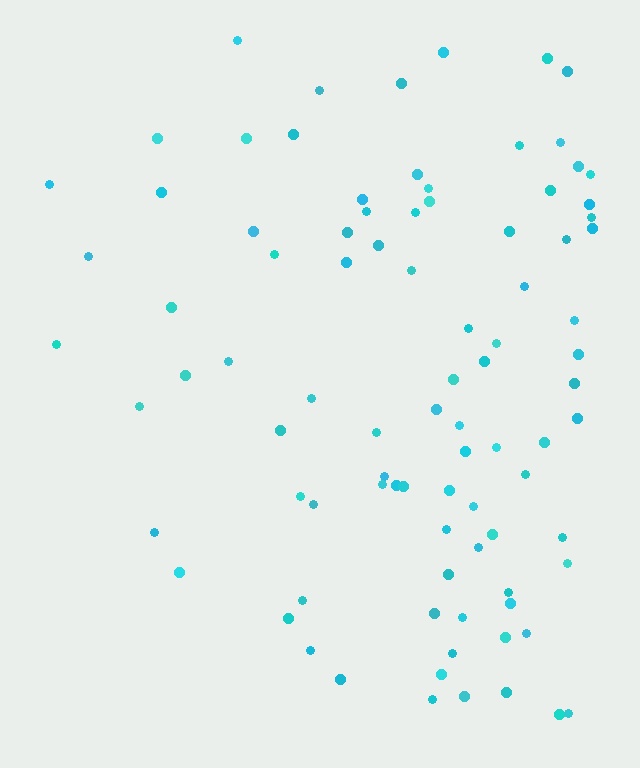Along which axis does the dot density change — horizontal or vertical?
Horizontal.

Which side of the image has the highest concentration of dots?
The right.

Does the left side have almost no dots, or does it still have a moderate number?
Still a moderate number, just noticeably fewer than the right.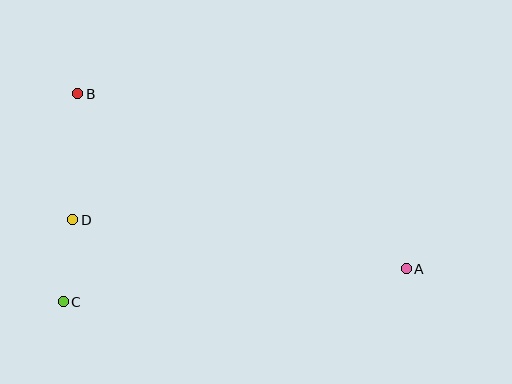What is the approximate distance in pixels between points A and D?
The distance between A and D is approximately 337 pixels.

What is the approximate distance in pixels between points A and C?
The distance between A and C is approximately 344 pixels.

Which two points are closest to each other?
Points C and D are closest to each other.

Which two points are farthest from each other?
Points A and B are farthest from each other.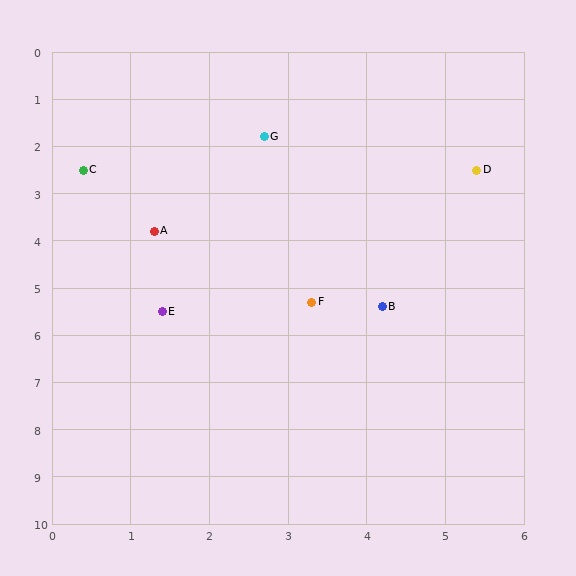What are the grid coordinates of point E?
Point E is at approximately (1.4, 5.5).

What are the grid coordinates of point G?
Point G is at approximately (2.7, 1.8).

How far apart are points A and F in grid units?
Points A and F are about 2.5 grid units apart.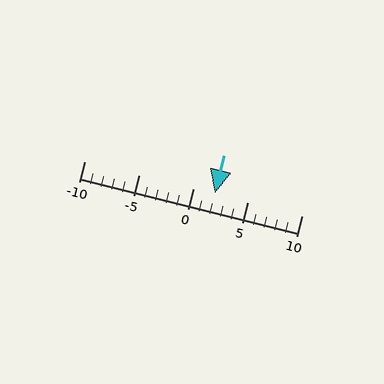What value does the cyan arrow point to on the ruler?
The cyan arrow points to approximately 2.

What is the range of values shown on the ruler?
The ruler shows values from -10 to 10.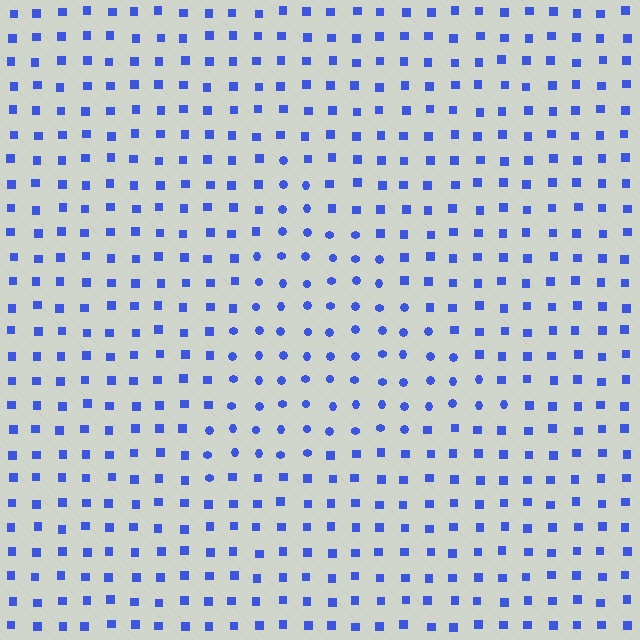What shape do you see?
I see a triangle.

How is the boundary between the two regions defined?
The boundary is defined by a change in element shape: circles inside vs. squares outside. All elements share the same color and spacing.